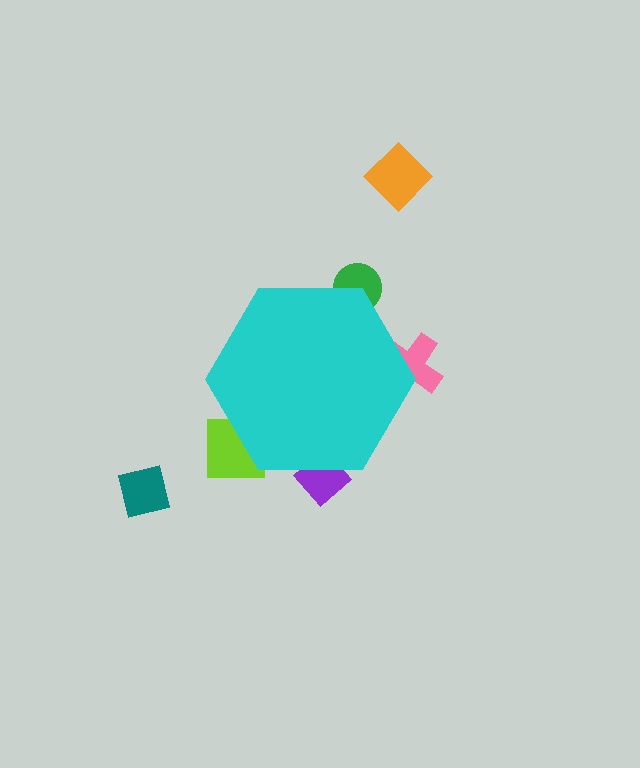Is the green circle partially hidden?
Yes, the green circle is partially hidden behind the cyan hexagon.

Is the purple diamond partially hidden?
Yes, the purple diamond is partially hidden behind the cyan hexagon.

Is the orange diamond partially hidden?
No, the orange diamond is fully visible.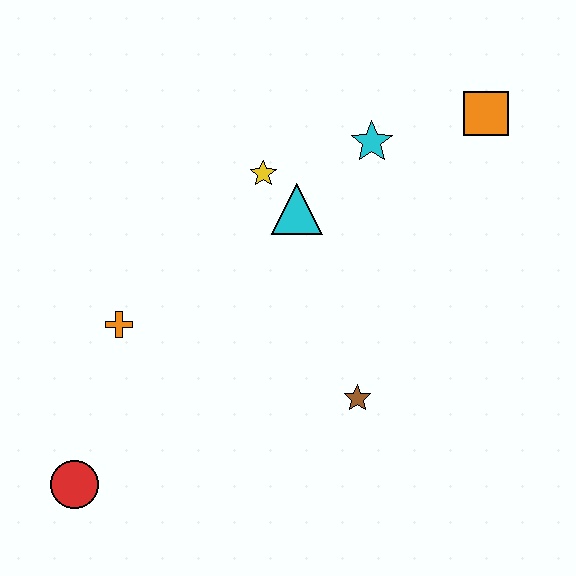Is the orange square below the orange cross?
No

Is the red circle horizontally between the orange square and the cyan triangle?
No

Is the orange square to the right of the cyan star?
Yes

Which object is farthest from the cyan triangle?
The red circle is farthest from the cyan triangle.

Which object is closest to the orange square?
The cyan star is closest to the orange square.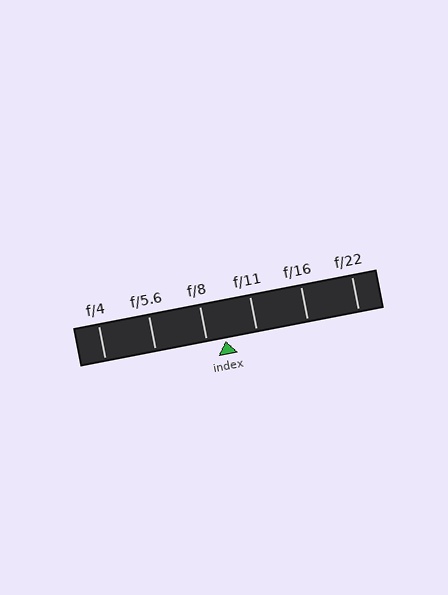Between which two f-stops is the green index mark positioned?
The index mark is between f/8 and f/11.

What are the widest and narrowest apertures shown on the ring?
The widest aperture shown is f/4 and the narrowest is f/22.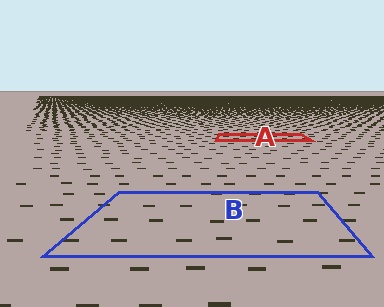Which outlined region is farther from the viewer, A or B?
Region A is farther from the viewer — the texture elements inside it appear smaller and more densely packed.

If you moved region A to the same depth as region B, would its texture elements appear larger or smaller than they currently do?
They would appear larger. At a closer depth, the same texture elements are projected at a bigger on-screen size.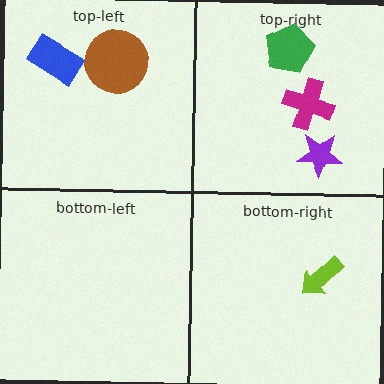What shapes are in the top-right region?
The magenta cross, the green pentagon, the purple star.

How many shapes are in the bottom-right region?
1.